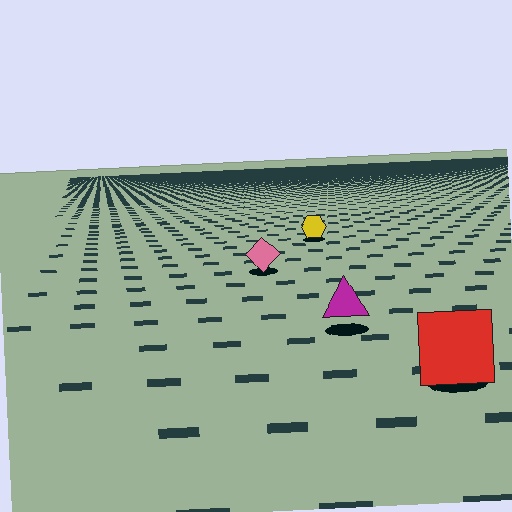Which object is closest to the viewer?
The red square is closest. The texture marks near it are larger and more spread out.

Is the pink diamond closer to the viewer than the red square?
No. The red square is closer — you can tell from the texture gradient: the ground texture is coarser near it.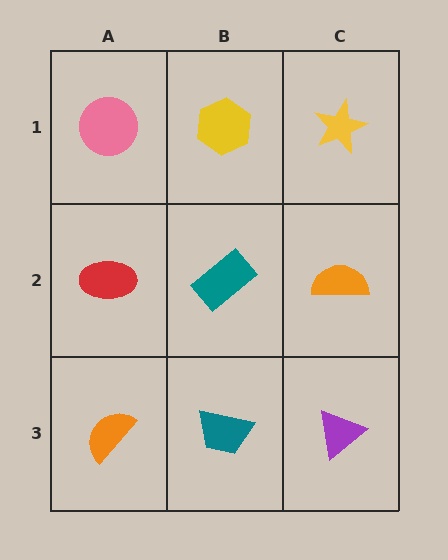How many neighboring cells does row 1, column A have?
2.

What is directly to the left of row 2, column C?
A teal rectangle.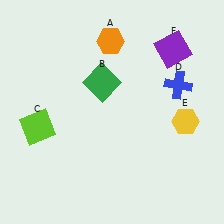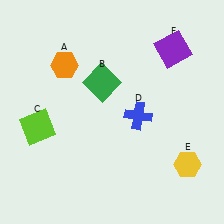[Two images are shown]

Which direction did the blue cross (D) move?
The blue cross (D) moved left.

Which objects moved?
The objects that moved are: the orange hexagon (A), the blue cross (D), the yellow hexagon (E).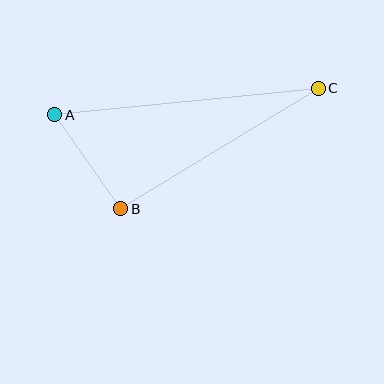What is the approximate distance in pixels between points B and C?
The distance between B and C is approximately 231 pixels.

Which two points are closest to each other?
Points A and B are closest to each other.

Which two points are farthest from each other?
Points A and C are farthest from each other.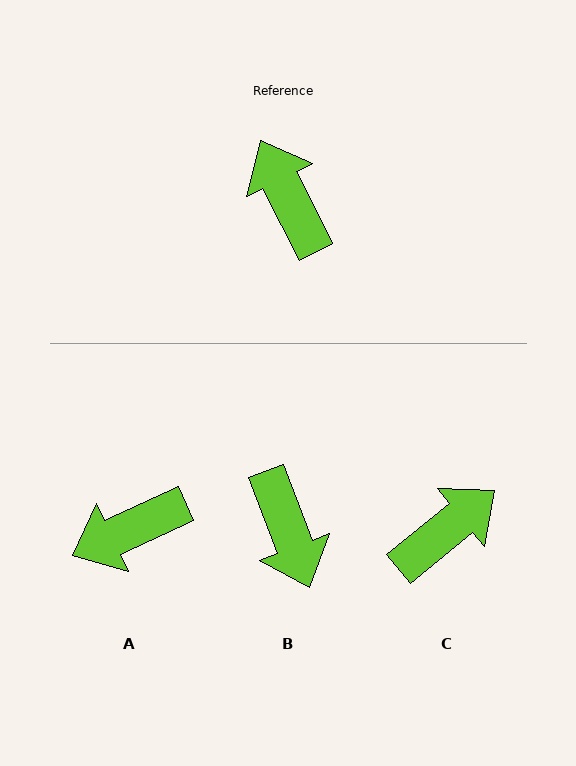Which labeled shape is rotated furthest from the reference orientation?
B, about 174 degrees away.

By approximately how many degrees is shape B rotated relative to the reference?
Approximately 174 degrees counter-clockwise.